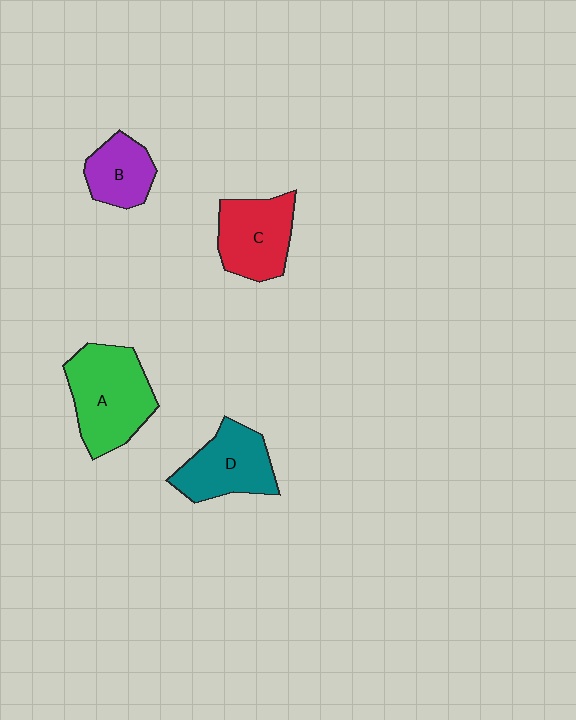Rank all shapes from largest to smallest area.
From largest to smallest: A (green), D (teal), C (red), B (purple).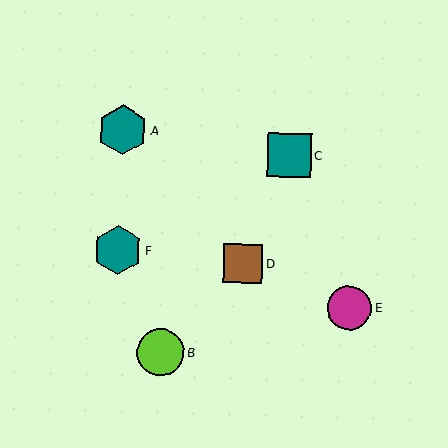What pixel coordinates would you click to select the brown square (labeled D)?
Click at (243, 263) to select the brown square D.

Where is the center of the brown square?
The center of the brown square is at (243, 263).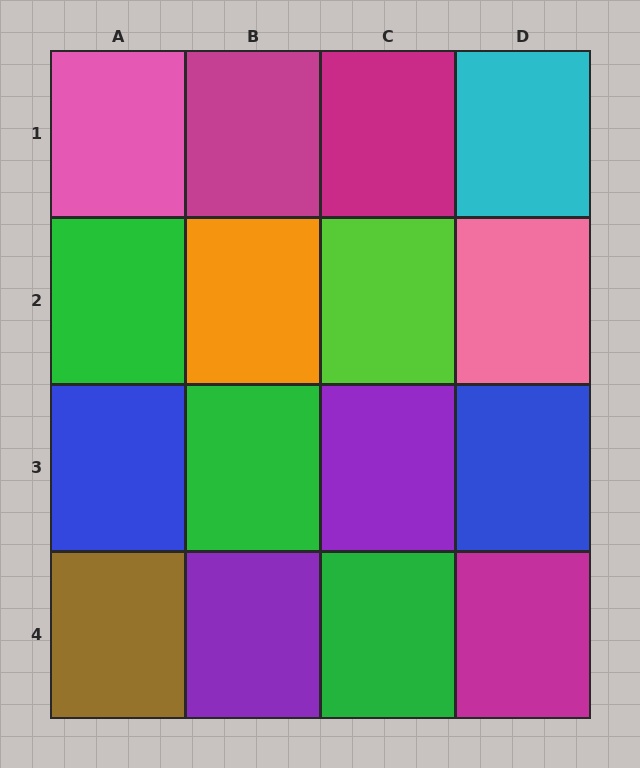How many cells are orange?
1 cell is orange.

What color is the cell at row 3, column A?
Blue.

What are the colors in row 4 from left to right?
Brown, purple, green, magenta.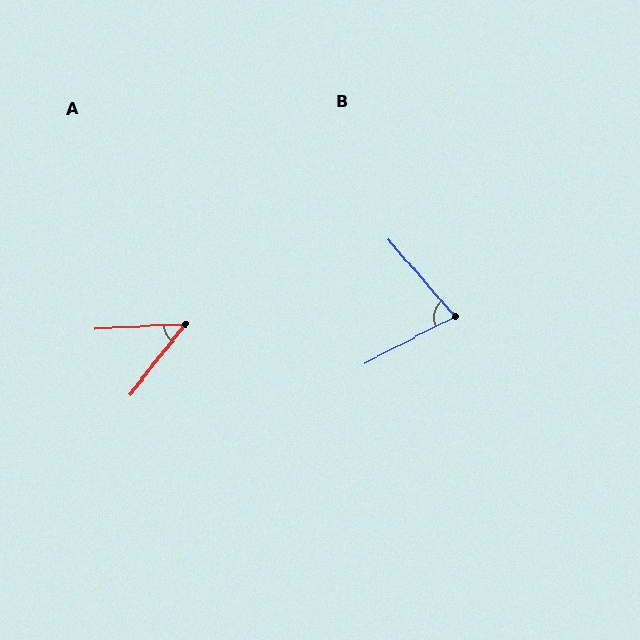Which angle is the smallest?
A, at approximately 49 degrees.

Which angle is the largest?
B, at approximately 76 degrees.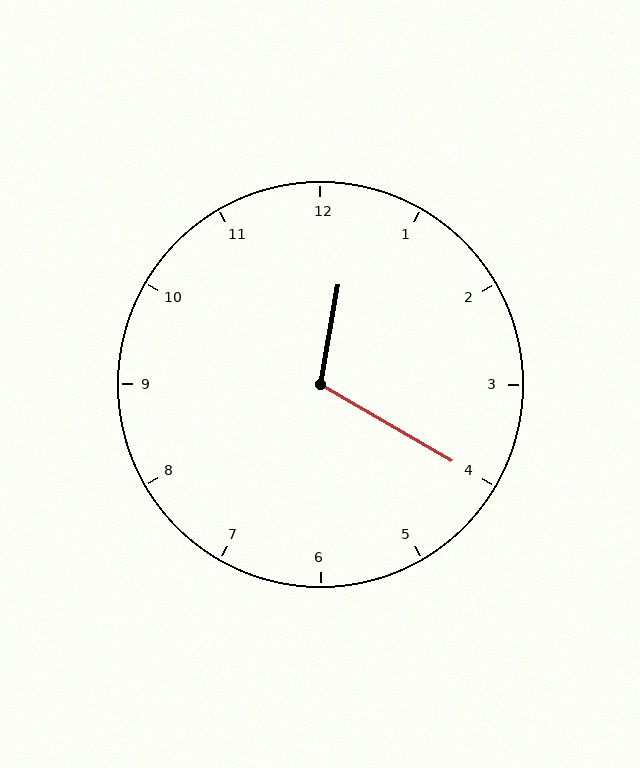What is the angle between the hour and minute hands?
Approximately 110 degrees.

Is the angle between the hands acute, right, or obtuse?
It is obtuse.